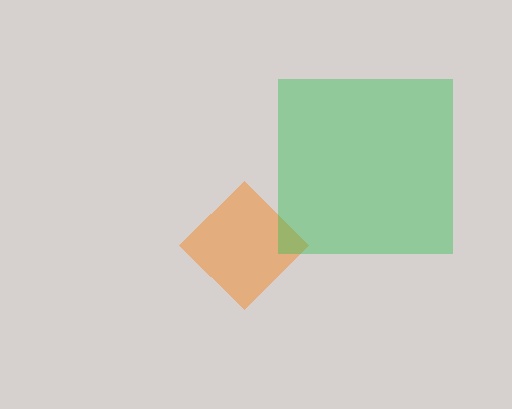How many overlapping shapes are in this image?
There are 2 overlapping shapes in the image.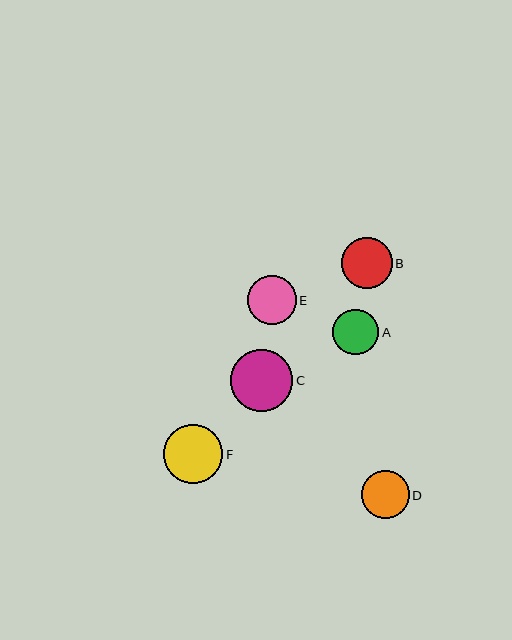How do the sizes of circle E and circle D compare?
Circle E and circle D are approximately the same size.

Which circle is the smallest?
Circle A is the smallest with a size of approximately 46 pixels.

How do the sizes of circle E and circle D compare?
Circle E and circle D are approximately the same size.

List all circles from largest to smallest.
From largest to smallest: C, F, B, E, D, A.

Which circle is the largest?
Circle C is the largest with a size of approximately 62 pixels.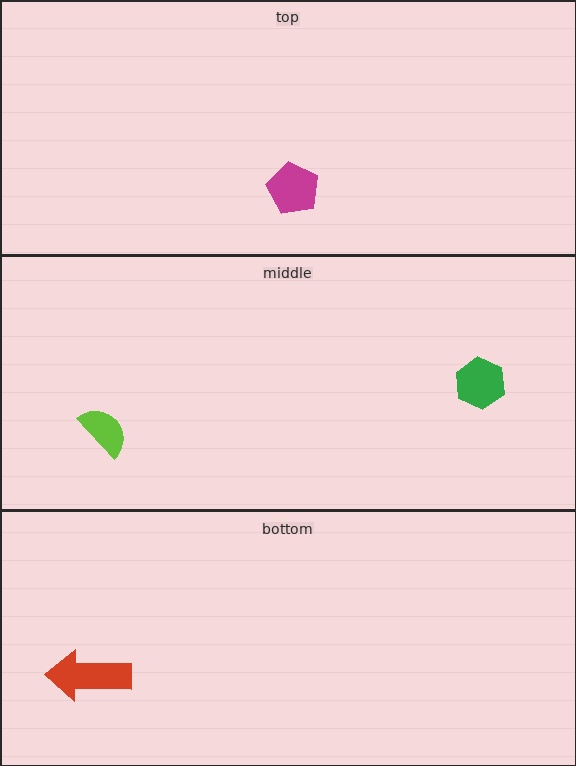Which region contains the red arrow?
The bottom region.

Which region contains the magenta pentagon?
The top region.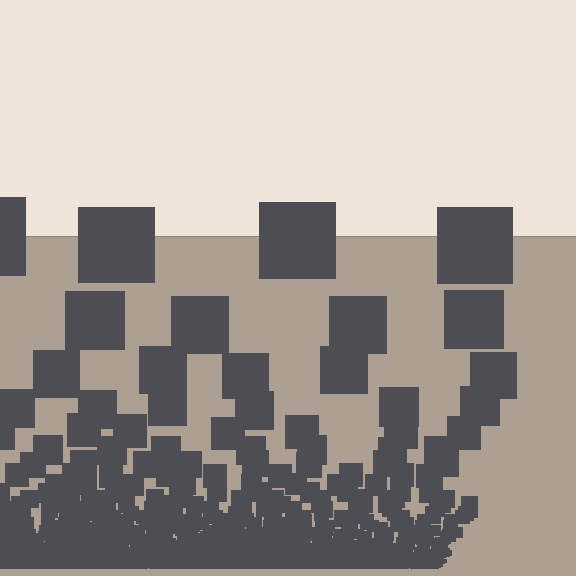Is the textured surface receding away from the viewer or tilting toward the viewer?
The surface appears to tilt toward the viewer. Texture elements get larger and sparser toward the top.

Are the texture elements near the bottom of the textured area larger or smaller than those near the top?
Smaller. The gradient is inverted — elements near the bottom are smaller and denser.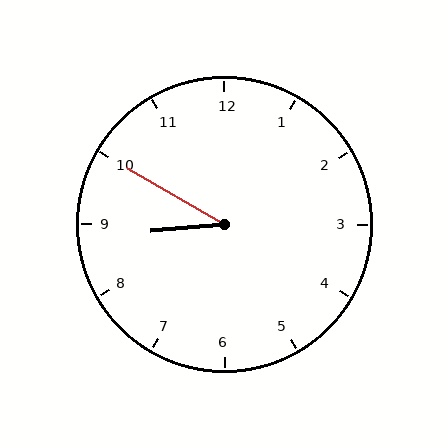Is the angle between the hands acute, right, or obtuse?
It is acute.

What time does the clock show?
8:50.